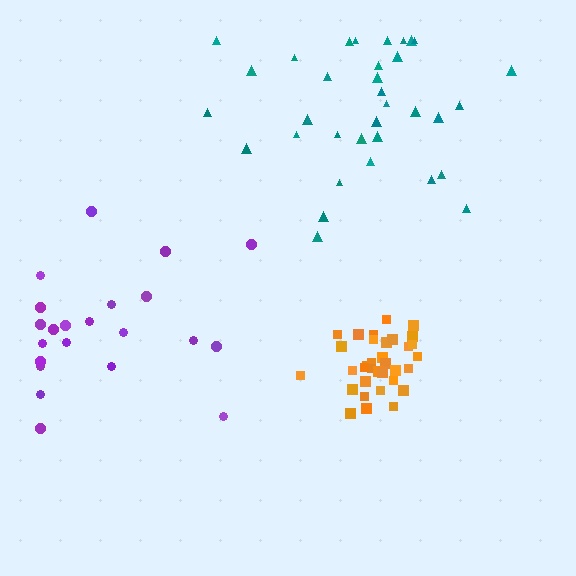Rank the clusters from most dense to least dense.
orange, teal, purple.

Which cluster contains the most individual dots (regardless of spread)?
Teal (35).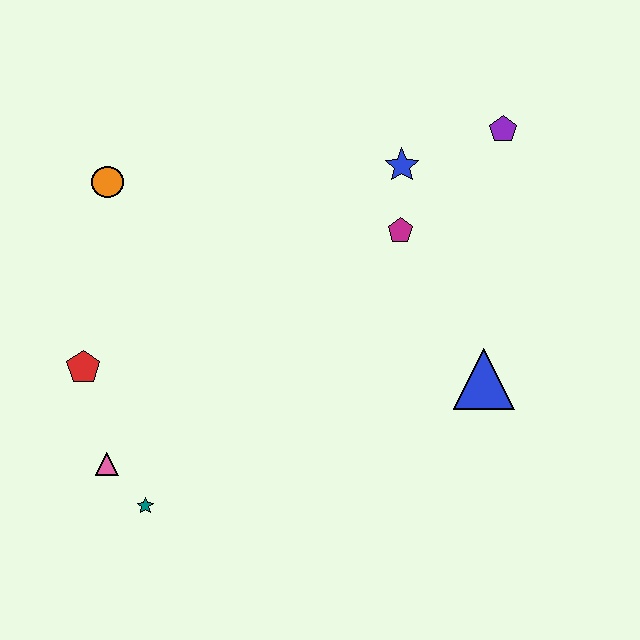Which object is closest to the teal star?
The pink triangle is closest to the teal star.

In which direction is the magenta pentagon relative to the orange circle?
The magenta pentagon is to the right of the orange circle.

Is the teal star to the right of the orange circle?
Yes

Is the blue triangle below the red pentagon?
Yes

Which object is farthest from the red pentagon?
The purple pentagon is farthest from the red pentagon.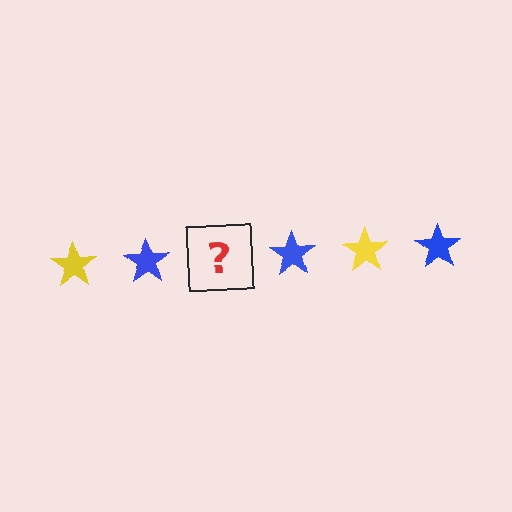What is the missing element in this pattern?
The missing element is a yellow star.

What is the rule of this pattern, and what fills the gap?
The rule is that the pattern cycles through yellow, blue stars. The gap should be filled with a yellow star.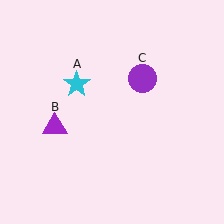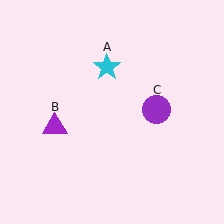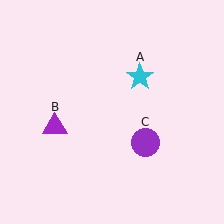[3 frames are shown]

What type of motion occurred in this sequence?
The cyan star (object A), purple circle (object C) rotated clockwise around the center of the scene.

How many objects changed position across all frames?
2 objects changed position: cyan star (object A), purple circle (object C).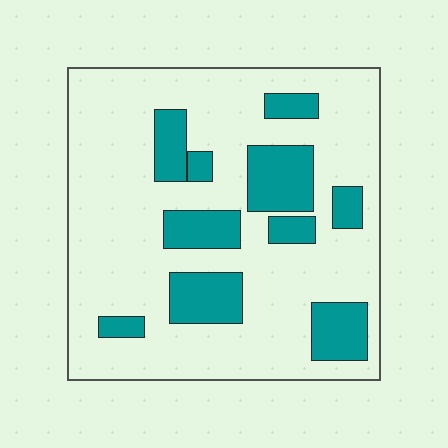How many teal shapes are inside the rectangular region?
10.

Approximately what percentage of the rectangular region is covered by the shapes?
Approximately 25%.